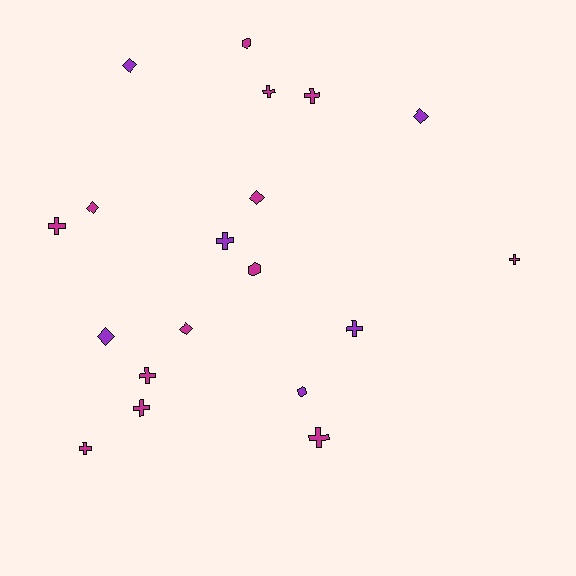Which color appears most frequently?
Magenta, with 13 objects.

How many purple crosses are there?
There are 2 purple crosses.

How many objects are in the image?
There are 19 objects.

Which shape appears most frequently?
Cross, with 10 objects.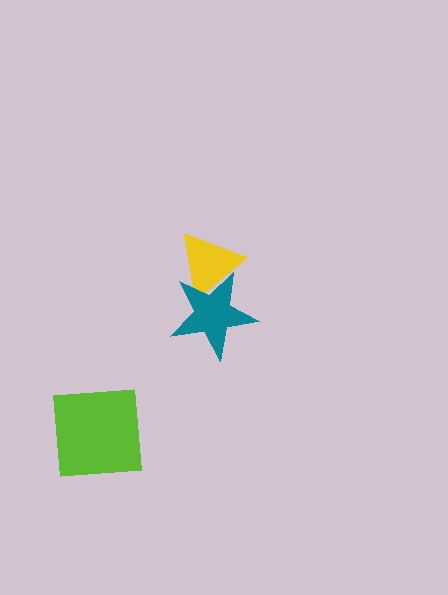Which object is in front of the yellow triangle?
The teal star is in front of the yellow triangle.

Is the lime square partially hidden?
No, no other shape covers it.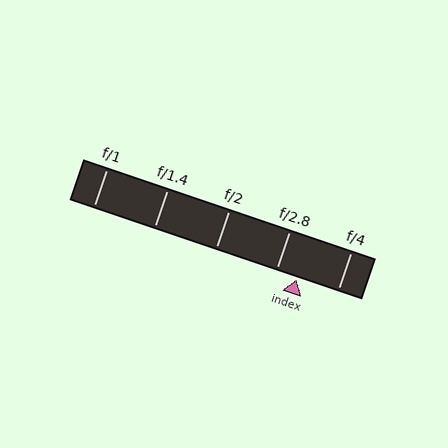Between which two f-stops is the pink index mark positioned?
The index mark is between f/2.8 and f/4.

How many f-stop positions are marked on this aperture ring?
There are 5 f-stop positions marked.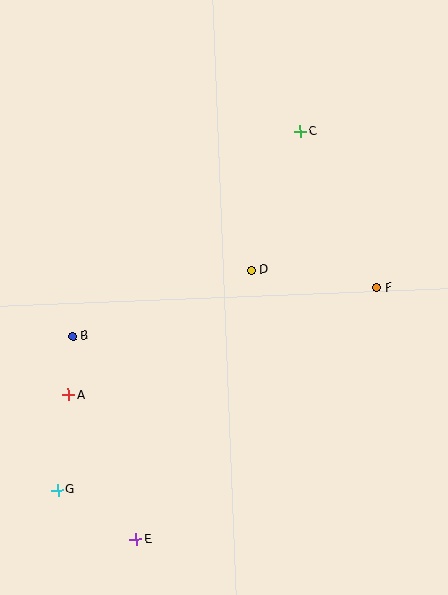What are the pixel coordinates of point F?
Point F is at (377, 288).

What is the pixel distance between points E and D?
The distance between E and D is 293 pixels.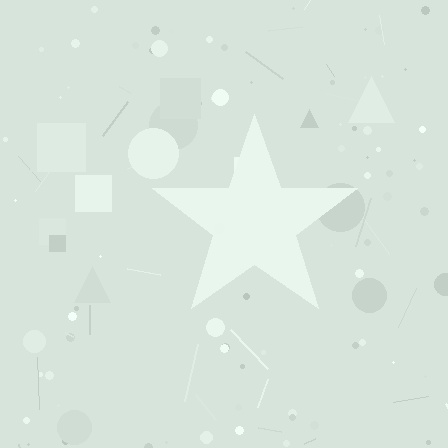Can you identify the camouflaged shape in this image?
The camouflaged shape is a star.